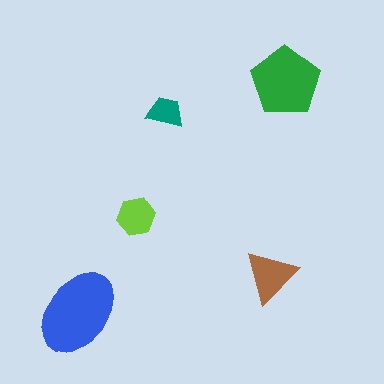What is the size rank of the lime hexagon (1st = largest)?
4th.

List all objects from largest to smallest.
The blue ellipse, the green pentagon, the brown triangle, the lime hexagon, the teal trapezoid.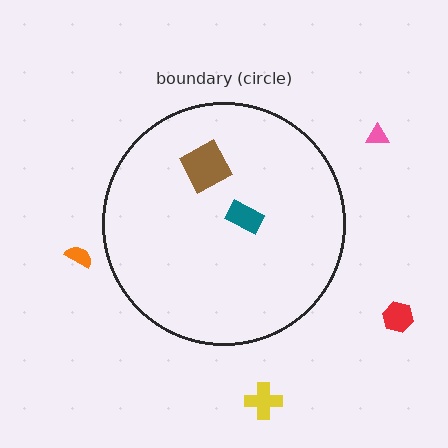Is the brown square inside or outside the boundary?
Inside.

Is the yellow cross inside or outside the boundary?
Outside.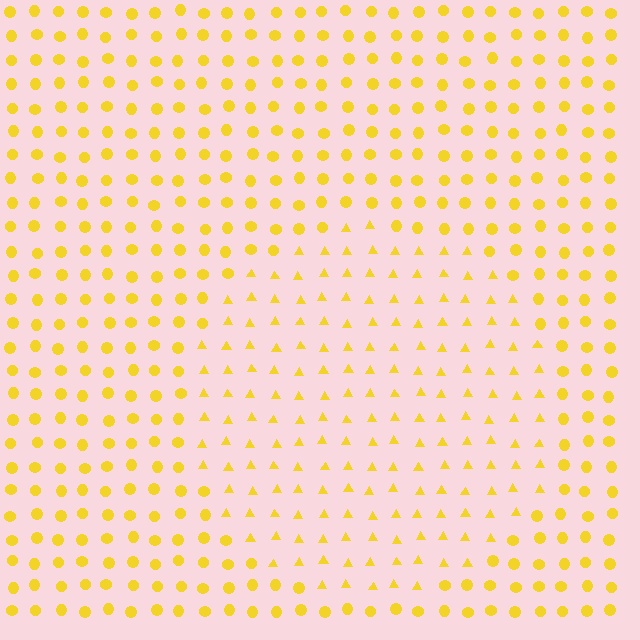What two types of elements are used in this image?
The image uses triangles inside the circle region and circles outside it.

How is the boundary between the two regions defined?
The boundary is defined by a change in element shape: triangles inside vs. circles outside. All elements share the same color and spacing.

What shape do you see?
I see a circle.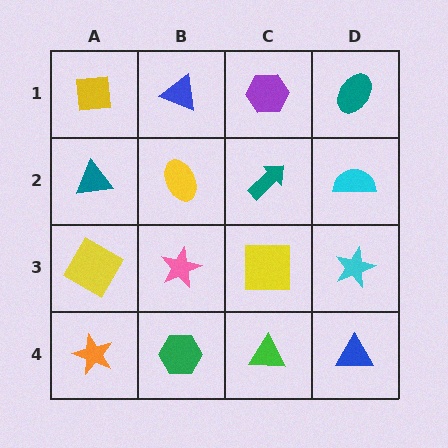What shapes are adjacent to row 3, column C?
A teal arrow (row 2, column C), a green triangle (row 4, column C), a pink star (row 3, column B), a cyan star (row 3, column D).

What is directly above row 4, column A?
A yellow square.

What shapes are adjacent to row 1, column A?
A teal triangle (row 2, column A), a blue triangle (row 1, column B).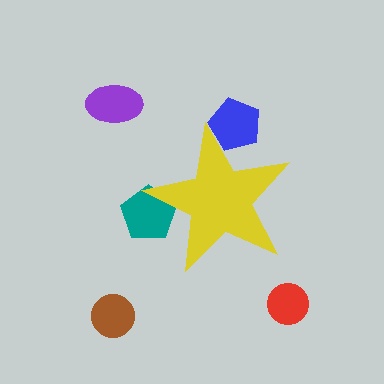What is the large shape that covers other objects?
A yellow star.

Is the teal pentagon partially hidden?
Yes, the teal pentagon is partially hidden behind the yellow star.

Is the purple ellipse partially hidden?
No, the purple ellipse is fully visible.